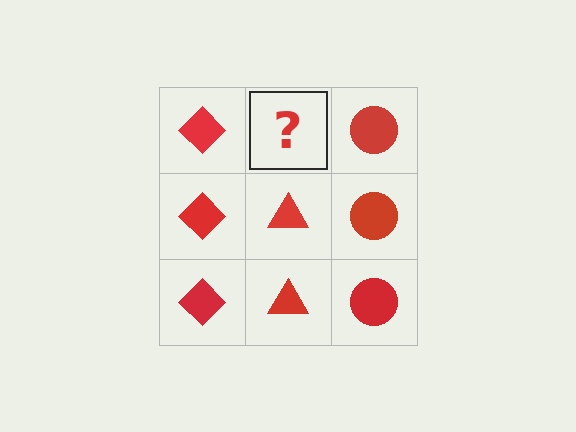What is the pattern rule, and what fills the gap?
The rule is that each column has a consistent shape. The gap should be filled with a red triangle.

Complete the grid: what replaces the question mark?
The question mark should be replaced with a red triangle.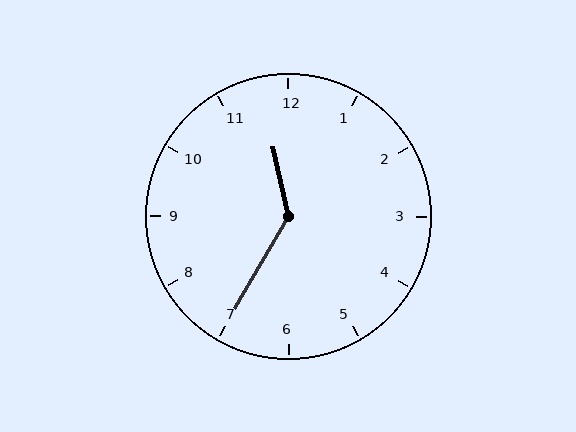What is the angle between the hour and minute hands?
Approximately 138 degrees.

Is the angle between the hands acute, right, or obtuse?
It is obtuse.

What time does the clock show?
11:35.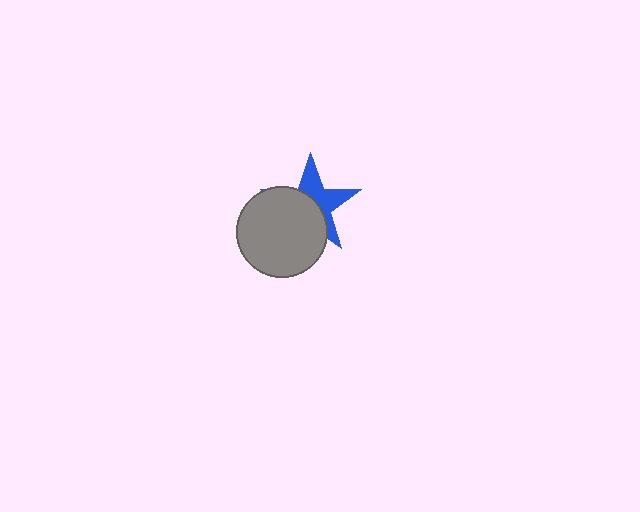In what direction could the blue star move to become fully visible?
The blue star could move toward the upper-right. That would shift it out from behind the gray circle entirely.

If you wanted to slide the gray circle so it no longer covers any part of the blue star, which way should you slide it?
Slide it toward the lower-left — that is the most direct way to separate the two shapes.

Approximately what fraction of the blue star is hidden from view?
Roughly 55% of the blue star is hidden behind the gray circle.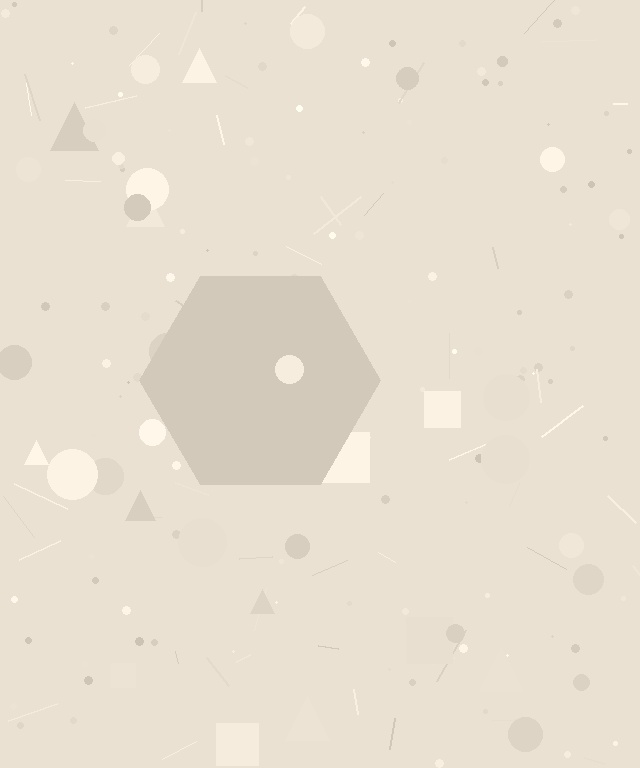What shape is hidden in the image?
A hexagon is hidden in the image.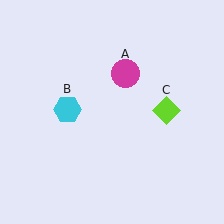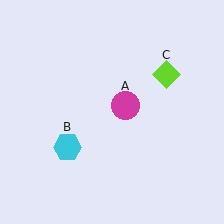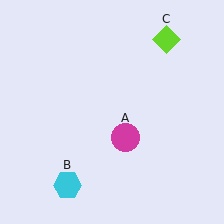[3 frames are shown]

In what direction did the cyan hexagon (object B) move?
The cyan hexagon (object B) moved down.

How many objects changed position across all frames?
3 objects changed position: magenta circle (object A), cyan hexagon (object B), lime diamond (object C).